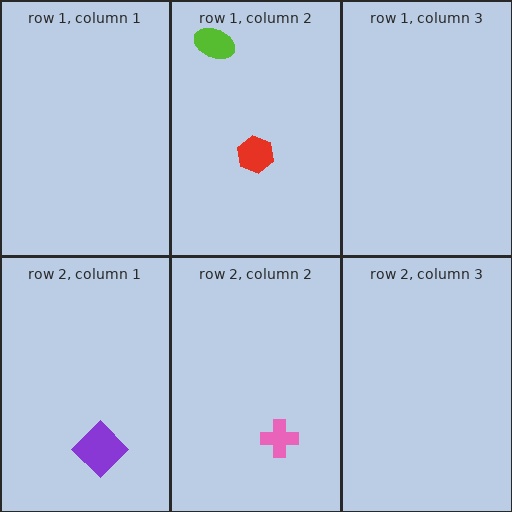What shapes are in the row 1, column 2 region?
The red hexagon, the lime ellipse.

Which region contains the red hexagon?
The row 1, column 2 region.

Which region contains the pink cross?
The row 2, column 2 region.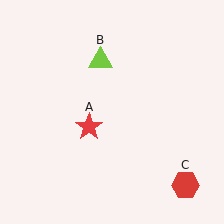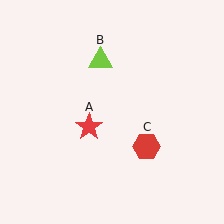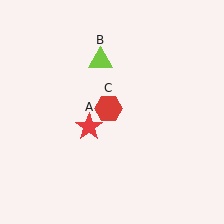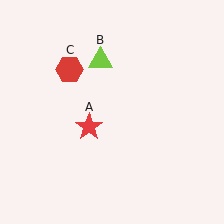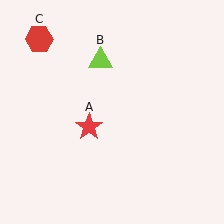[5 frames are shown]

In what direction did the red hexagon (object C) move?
The red hexagon (object C) moved up and to the left.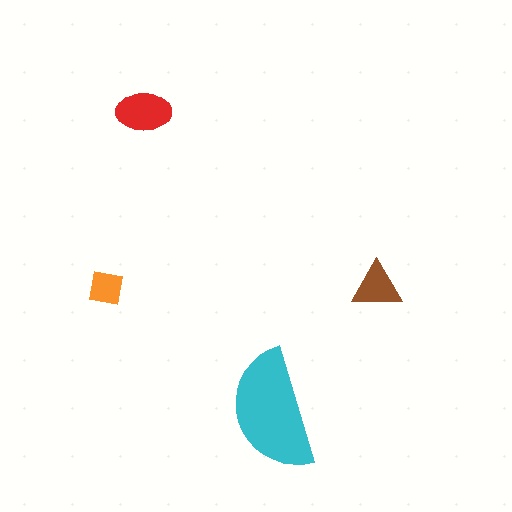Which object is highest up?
The red ellipse is topmost.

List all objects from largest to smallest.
The cyan semicircle, the red ellipse, the brown triangle, the orange square.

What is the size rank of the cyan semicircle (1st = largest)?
1st.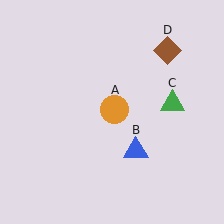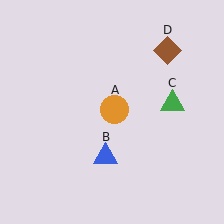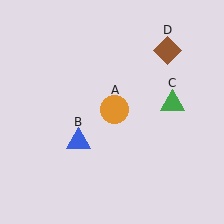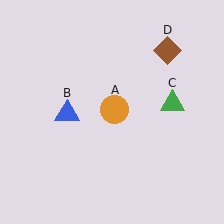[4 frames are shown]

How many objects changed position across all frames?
1 object changed position: blue triangle (object B).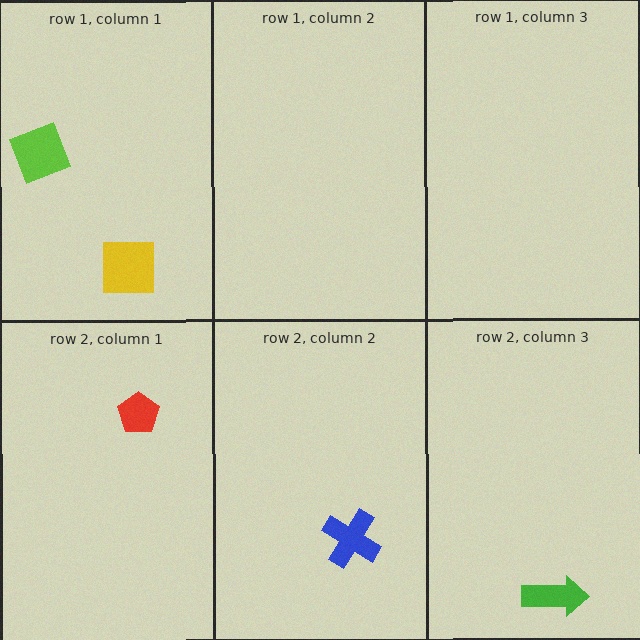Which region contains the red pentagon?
The row 2, column 1 region.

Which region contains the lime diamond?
The row 1, column 1 region.